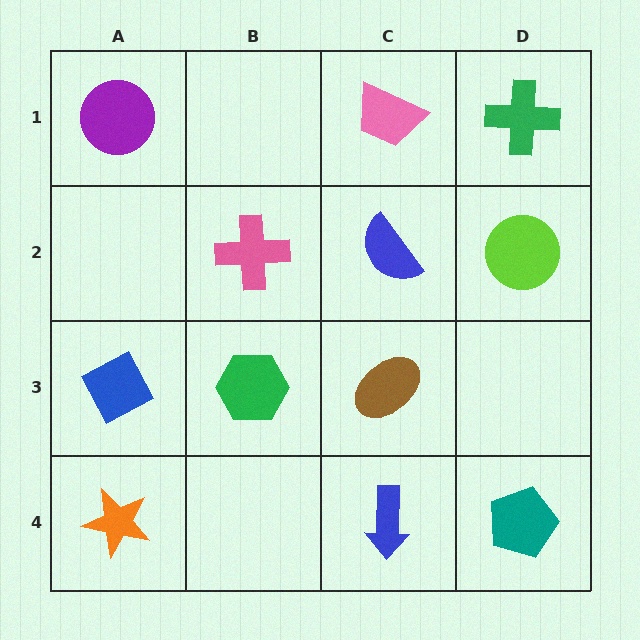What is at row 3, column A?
A blue diamond.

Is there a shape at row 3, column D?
No, that cell is empty.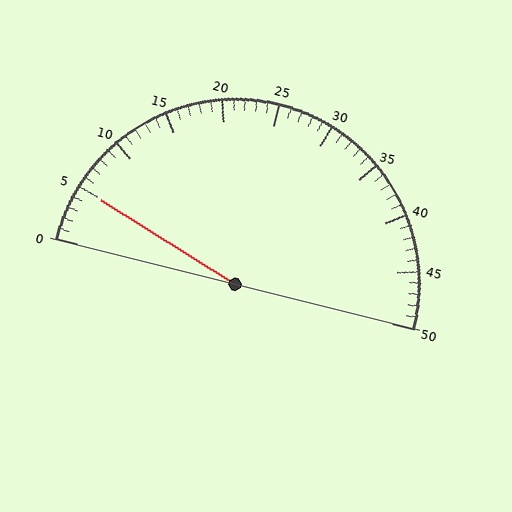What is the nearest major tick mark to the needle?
The nearest major tick mark is 5.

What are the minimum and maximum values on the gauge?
The gauge ranges from 0 to 50.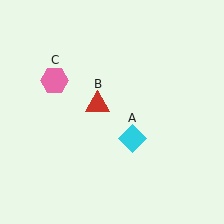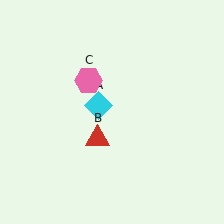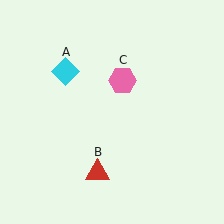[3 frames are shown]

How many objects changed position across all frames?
3 objects changed position: cyan diamond (object A), red triangle (object B), pink hexagon (object C).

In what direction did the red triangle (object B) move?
The red triangle (object B) moved down.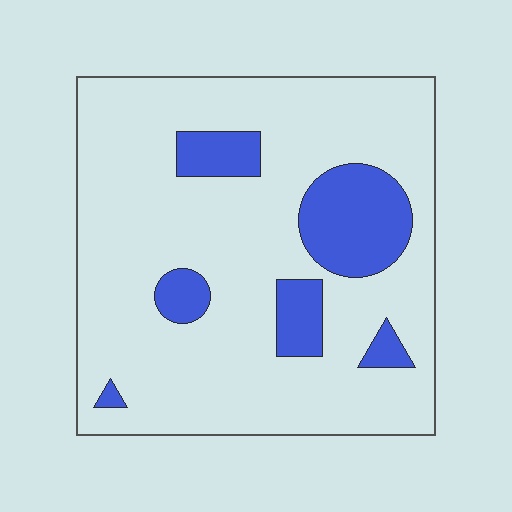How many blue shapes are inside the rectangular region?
6.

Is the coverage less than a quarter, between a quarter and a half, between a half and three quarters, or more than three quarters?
Less than a quarter.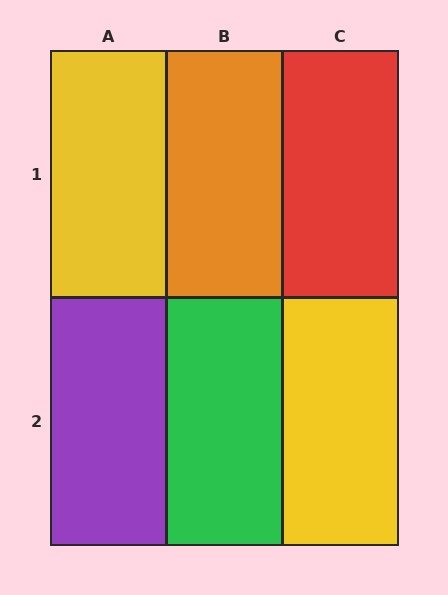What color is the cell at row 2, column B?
Green.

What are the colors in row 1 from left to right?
Yellow, orange, red.